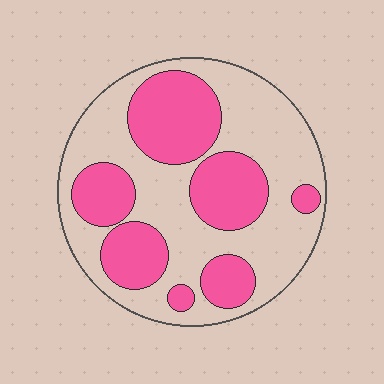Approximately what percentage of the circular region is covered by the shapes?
Approximately 40%.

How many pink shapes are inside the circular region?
7.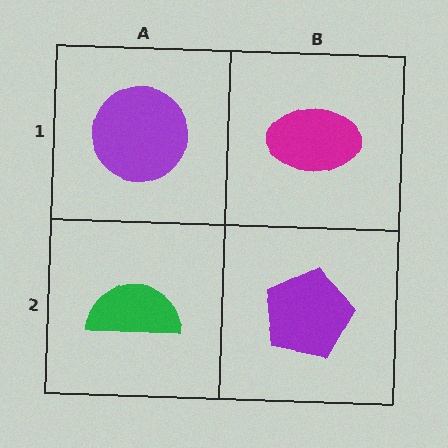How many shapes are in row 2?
2 shapes.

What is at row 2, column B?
A purple pentagon.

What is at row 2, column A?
A green semicircle.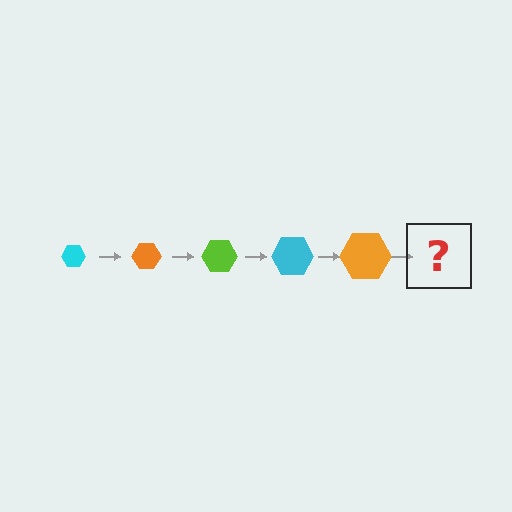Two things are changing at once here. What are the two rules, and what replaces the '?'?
The two rules are that the hexagon grows larger each step and the color cycles through cyan, orange, and lime. The '?' should be a lime hexagon, larger than the previous one.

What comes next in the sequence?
The next element should be a lime hexagon, larger than the previous one.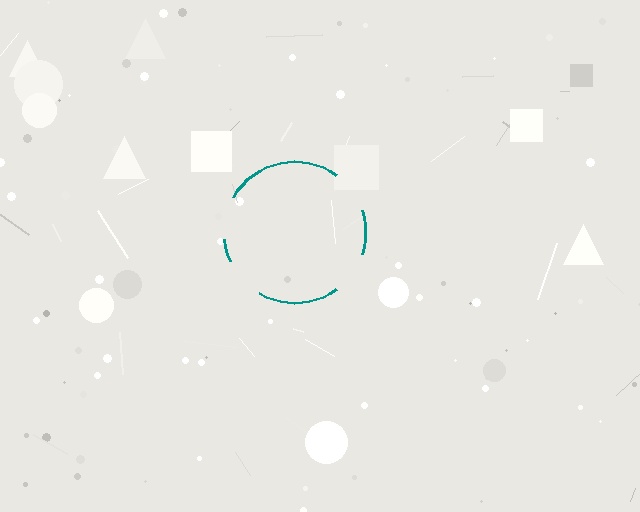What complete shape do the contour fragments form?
The contour fragments form a circle.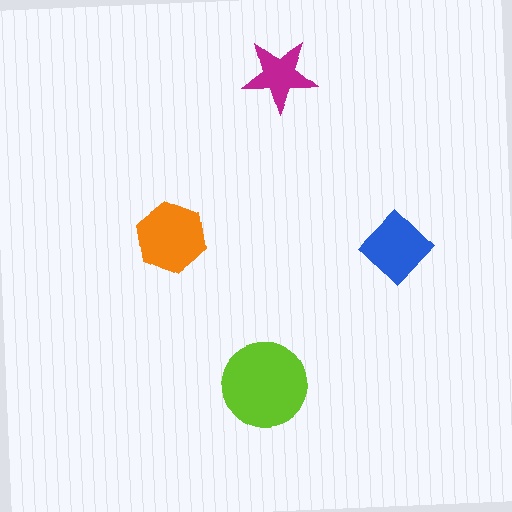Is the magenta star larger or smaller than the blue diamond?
Smaller.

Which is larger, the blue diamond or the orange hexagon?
The orange hexagon.